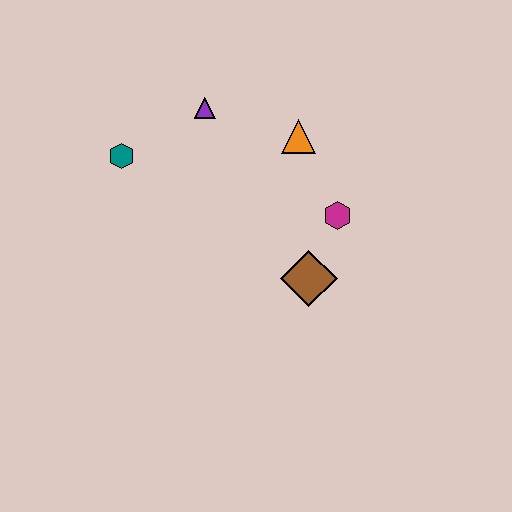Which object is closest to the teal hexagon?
The purple triangle is closest to the teal hexagon.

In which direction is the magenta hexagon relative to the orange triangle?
The magenta hexagon is below the orange triangle.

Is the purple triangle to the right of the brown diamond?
No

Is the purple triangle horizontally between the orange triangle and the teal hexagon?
Yes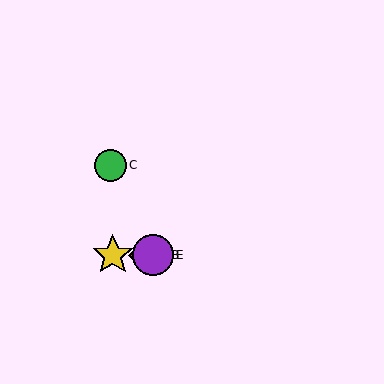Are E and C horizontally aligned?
No, E is at y≈255 and C is at y≈165.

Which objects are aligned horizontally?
Objects A, B, D, E are aligned horizontally.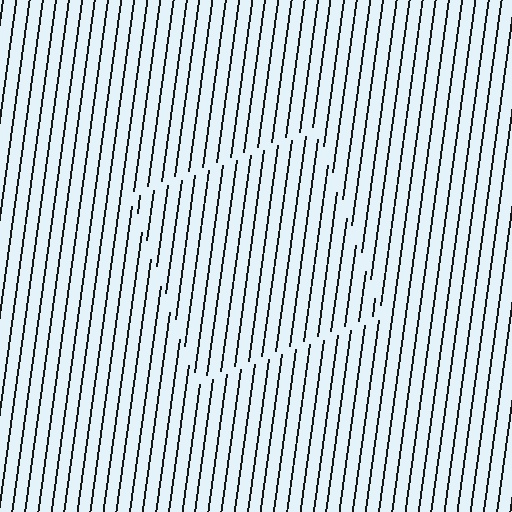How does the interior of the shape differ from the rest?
The interior of the shape contains the same grating, shifted by half a period — the contour is defined by the phase discontinuity where line-ends from the inner and outer gratings abut.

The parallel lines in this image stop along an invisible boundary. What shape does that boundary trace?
An illusory square. The interior of the shape contains the same grating, shifted by half a period — the contour is defined by the phase discontinuity where line-ends from the inner and outer gratings abut.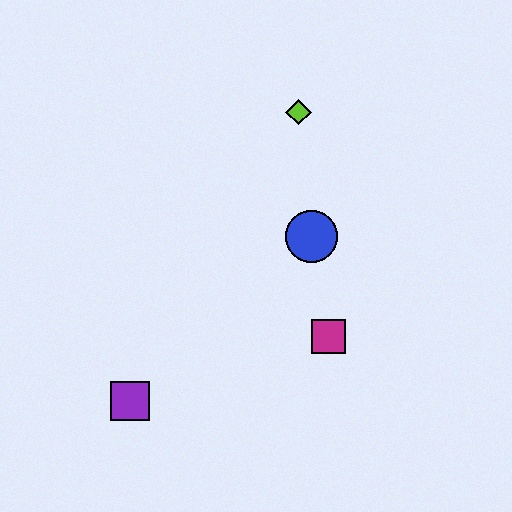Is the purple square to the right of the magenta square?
No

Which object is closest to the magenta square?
The blue circle is closest to the magenta square.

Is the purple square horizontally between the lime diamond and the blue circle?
No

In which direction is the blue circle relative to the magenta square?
The blue circle is above the magenta square.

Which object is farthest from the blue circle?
The purple square is farthest from the blue circle.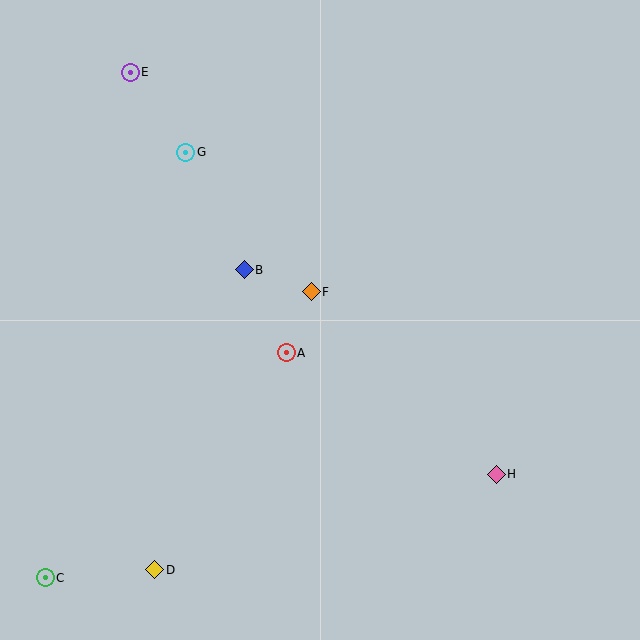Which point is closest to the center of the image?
Point F at (311, 292) is closest to the center.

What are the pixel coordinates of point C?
Point C is at (45, 578).